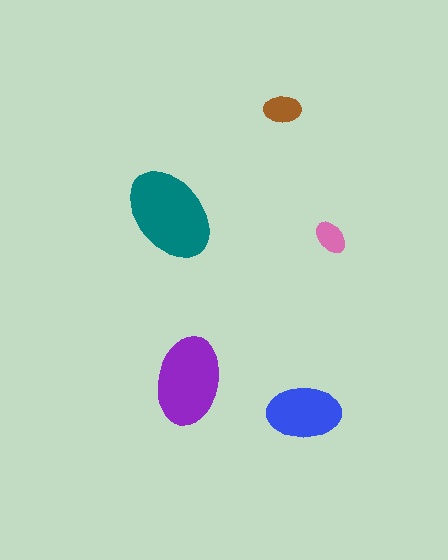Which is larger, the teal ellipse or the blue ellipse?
The teal one.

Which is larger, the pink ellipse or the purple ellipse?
The purple one.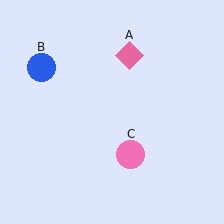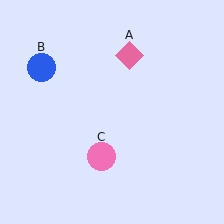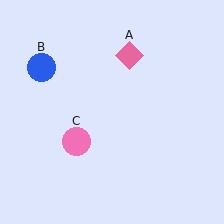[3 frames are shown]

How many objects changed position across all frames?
1 object changed position: pink circle (object C).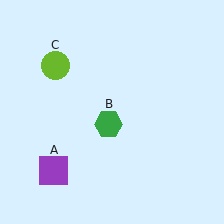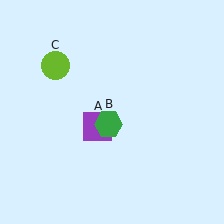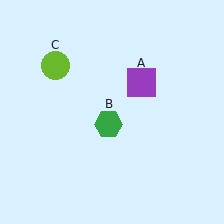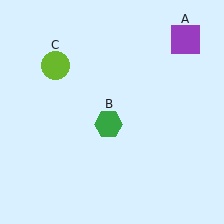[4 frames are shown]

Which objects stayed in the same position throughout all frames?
Green hexagon (object B) and lime circle (object C) remained stationary.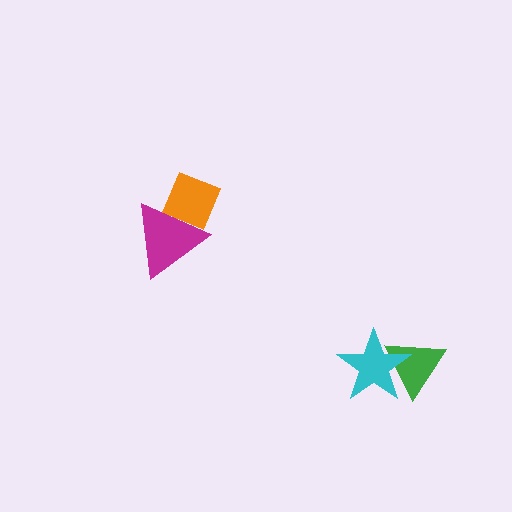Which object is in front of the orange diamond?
The magenta triangle is in front of the orange diamond.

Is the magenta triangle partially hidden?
No, no other shape covers it.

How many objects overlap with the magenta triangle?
1 object overlaps with the magenta triangle.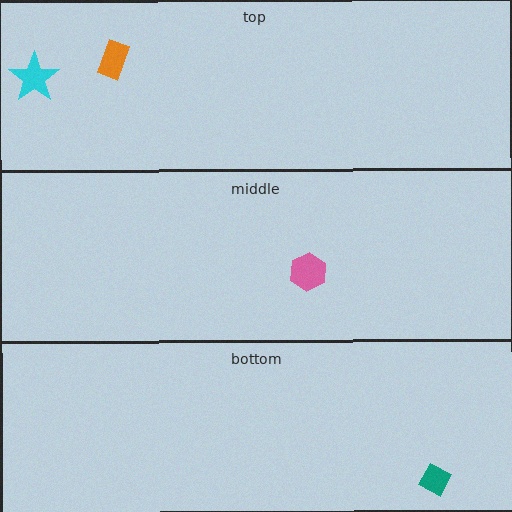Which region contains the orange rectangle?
The top region.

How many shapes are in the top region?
2.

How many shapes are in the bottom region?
1.